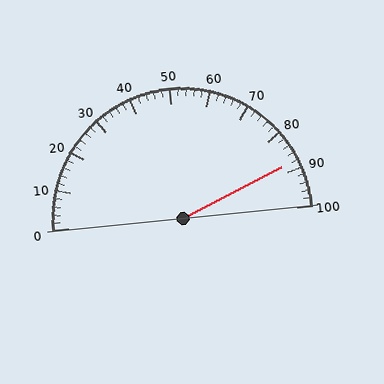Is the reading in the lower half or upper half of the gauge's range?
The reading is in the upper half of the range (0 to 100).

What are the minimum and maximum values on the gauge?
The gauge ranges from 0 to 100.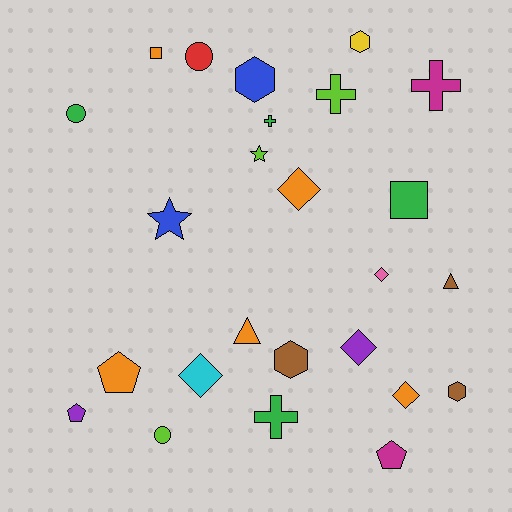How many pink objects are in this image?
There is 1 pink object.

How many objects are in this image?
There are 25 objects.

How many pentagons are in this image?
There are 3 pentagons.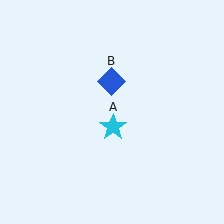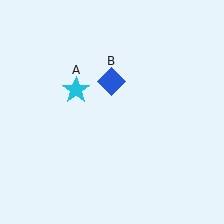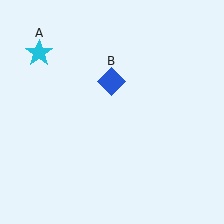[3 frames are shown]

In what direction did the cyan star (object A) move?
The cyan star (object A) moved up and to the left.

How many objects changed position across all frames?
1 object changed position: cyan star (object A).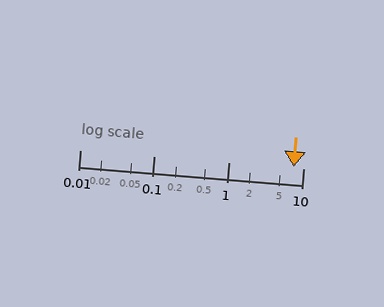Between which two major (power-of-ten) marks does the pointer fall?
The pointer is between 1 and 10.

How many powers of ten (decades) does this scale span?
The scale spans 3 decades, from 0.01 to 10.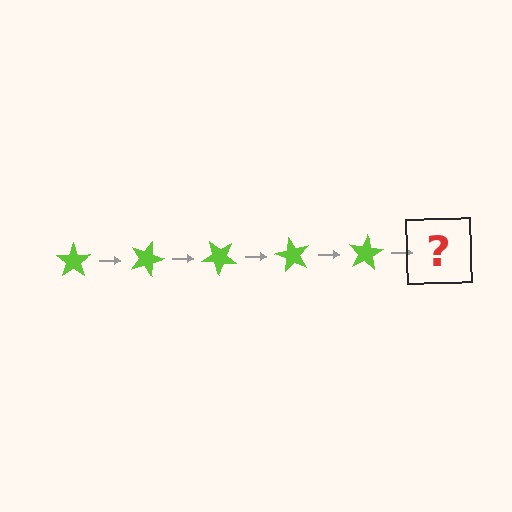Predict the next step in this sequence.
The next step is a lime star rotated 100 degrees.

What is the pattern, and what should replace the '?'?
The pattern is that the star rotates 20 degrees each step. The '?' should be a lime star rotated 100 degrees.